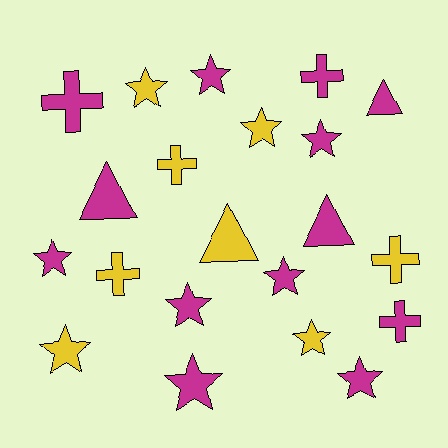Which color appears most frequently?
Magenta, with 13 objects.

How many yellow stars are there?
There are 4 yellow stars.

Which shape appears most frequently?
Star, with 11 objects.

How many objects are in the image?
There are 21 objects.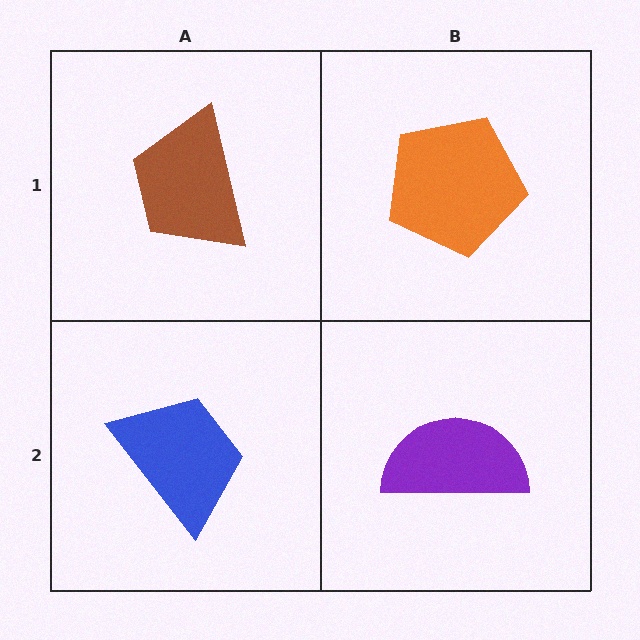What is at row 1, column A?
A brown trapezoid.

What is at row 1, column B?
An orange pentagon.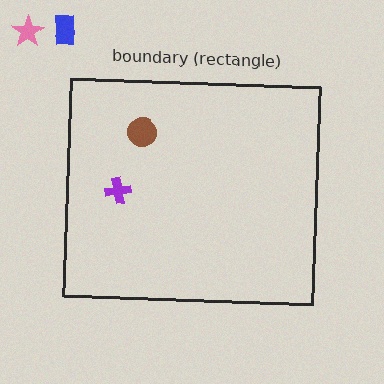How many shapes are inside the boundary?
2 inside, 2 outside.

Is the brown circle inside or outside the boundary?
Inside.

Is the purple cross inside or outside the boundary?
Inside.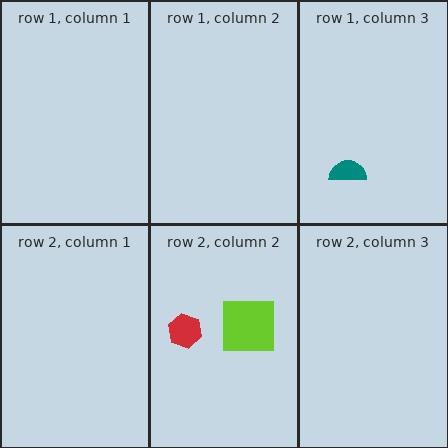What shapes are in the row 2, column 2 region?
The lime square, the red hexagon.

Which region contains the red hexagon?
The row 2, column 2 region.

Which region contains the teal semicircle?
The row 1, column 3 region.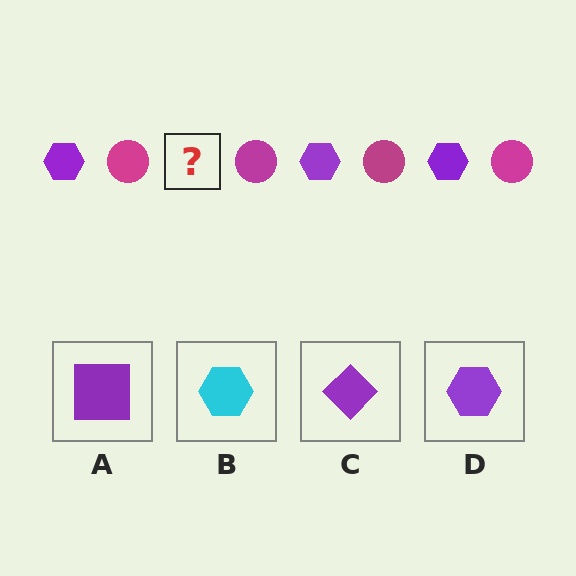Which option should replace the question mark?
Option D.